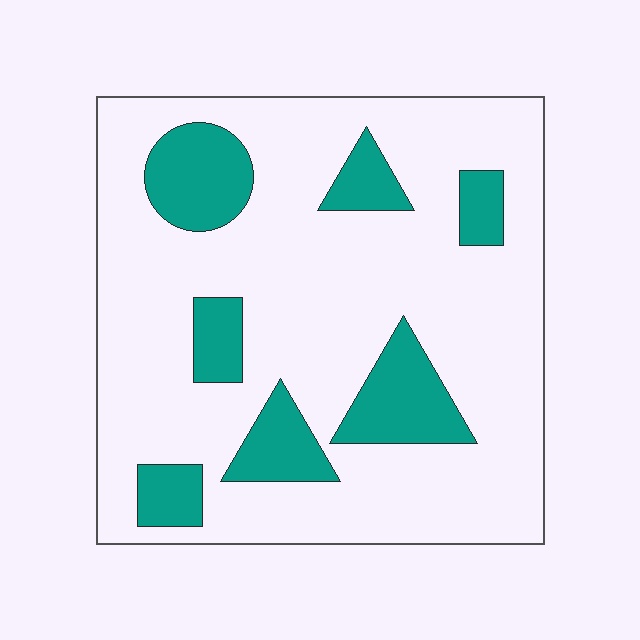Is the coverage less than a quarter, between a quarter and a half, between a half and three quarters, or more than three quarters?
Less than a quarter.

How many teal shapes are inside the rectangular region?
7.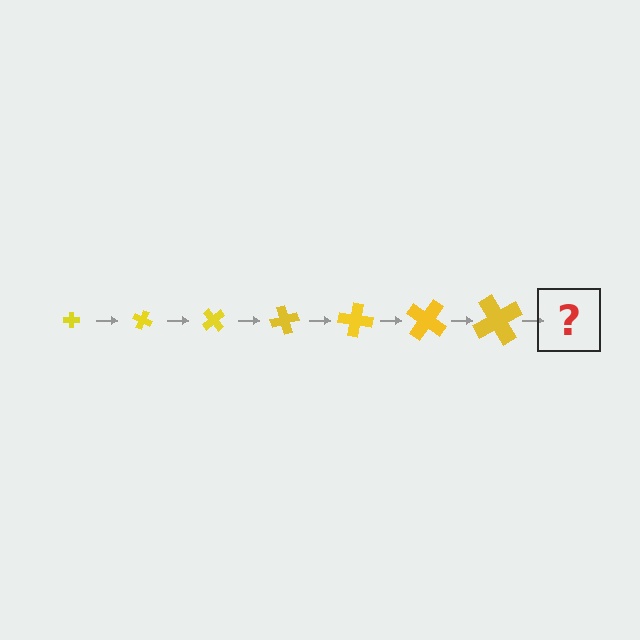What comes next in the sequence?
The next element should be a cross, larger than the previous one and rotated 175 degrees from the start.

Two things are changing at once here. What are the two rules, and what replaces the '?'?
The two rules are that the cross grows larger each step and it rotates 25 degrees each step. The '?' should be a cross, larger than the previous one and rotated 175 degrees from the start.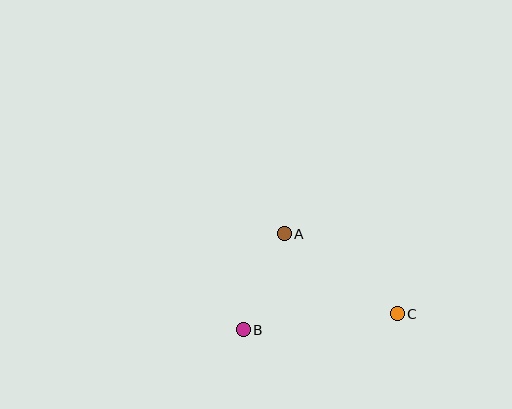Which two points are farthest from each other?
Points B and C are farthest from each other.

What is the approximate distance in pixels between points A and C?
The distance between A and C is approximately 139 pixels.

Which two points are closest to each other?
Points A and B are closest to each other.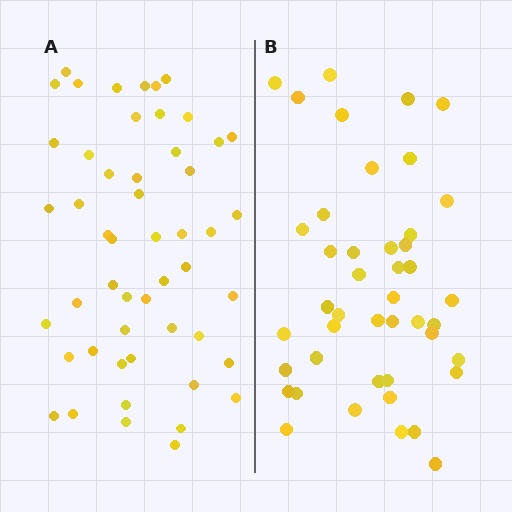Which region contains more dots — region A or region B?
Region A (the left region) has more dots.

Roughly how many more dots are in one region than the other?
Region A has roughly 8 or so more dots than region B.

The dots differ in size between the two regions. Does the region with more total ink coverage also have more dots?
No. Region B has more total ink coverage because its dots are larger, but region A actually contains more individual dots. Total area can be misleading — the number of items is what matters here.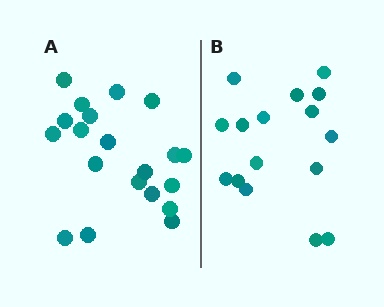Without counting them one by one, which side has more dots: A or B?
Region A (the left region) has more dots.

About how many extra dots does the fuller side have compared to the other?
Region A has about 4 more dots than region B.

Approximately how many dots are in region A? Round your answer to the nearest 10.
About 20 dots.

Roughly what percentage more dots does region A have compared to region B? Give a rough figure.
About 25% more.